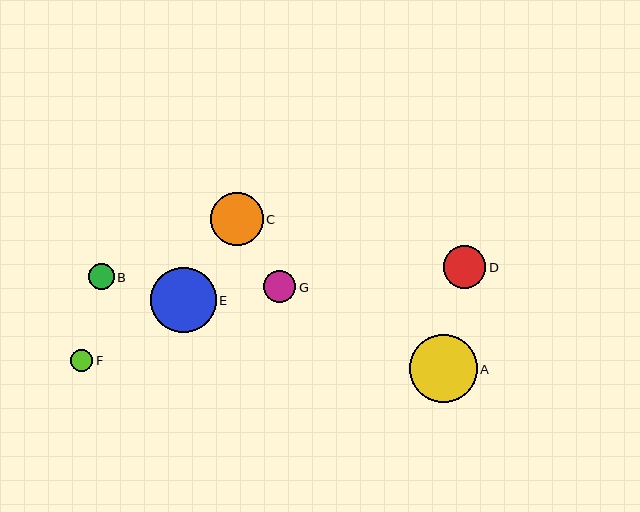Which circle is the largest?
Circle A is the largest with a size of approximately 68 pixels.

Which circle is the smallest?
Circle F is the smallest with a size of approximately 22 pixels.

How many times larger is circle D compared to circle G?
Circle D is approximately 1.3 times the size of circle G.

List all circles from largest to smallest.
From largest to smallest: A, E, C, D, G, B, F.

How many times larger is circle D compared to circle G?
Circle D is approximately 1.3 times the size of circle G.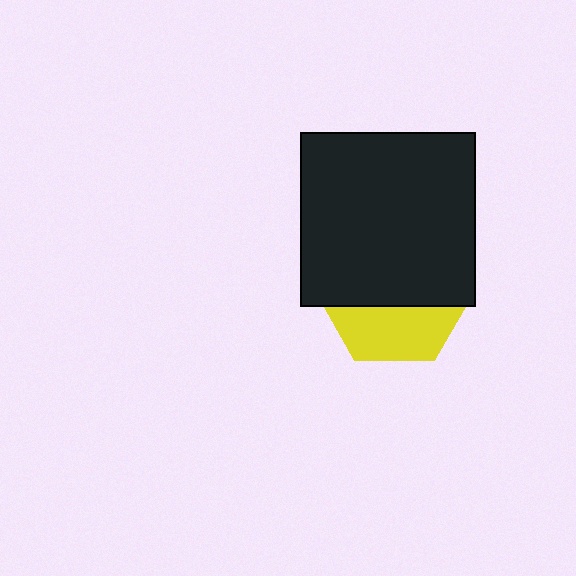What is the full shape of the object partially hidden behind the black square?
The partially hidden object is a yellow hexagon.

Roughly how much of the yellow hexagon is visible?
A small part of it is visible (roughly 36%).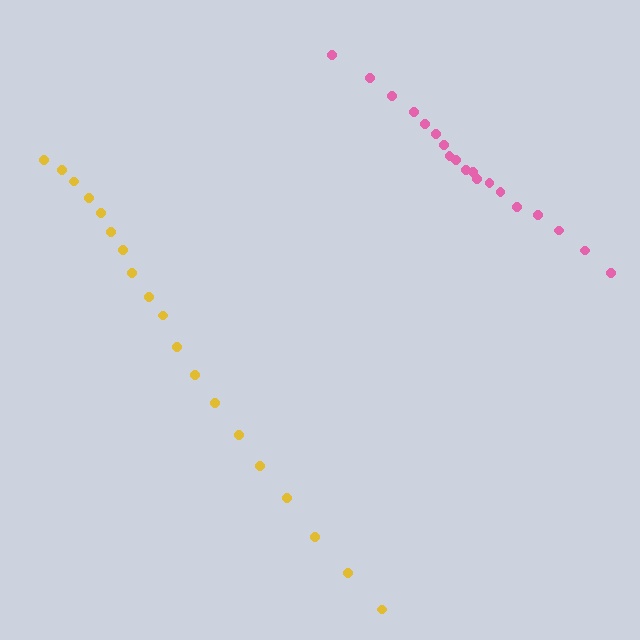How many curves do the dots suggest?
There are 2 distinct paths.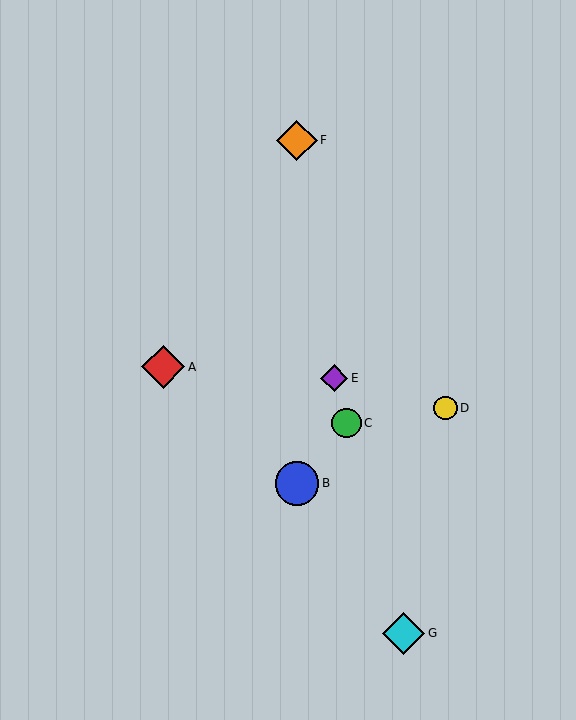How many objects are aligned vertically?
2 objects (B, F) are aligned vertically.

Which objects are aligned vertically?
Objects B, F are aligned vertically.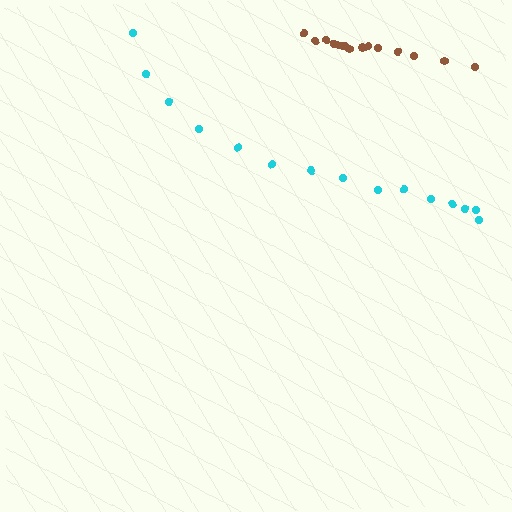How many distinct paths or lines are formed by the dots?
There are 2 distinct paths.